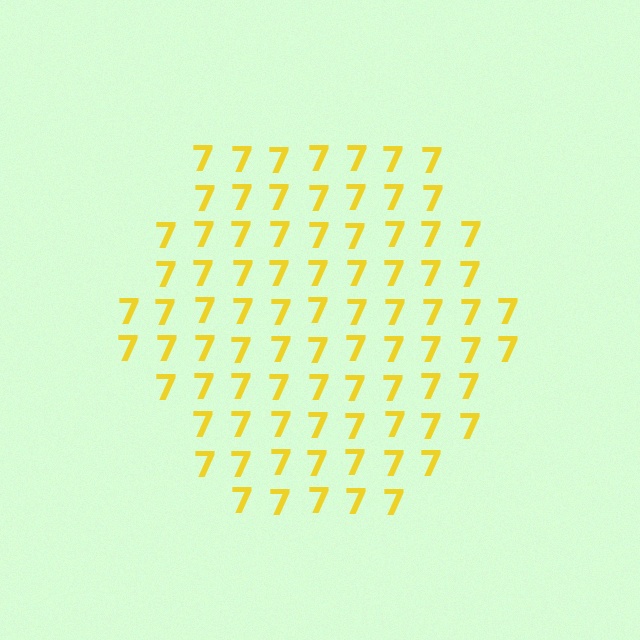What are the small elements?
The small elements are digit 7's.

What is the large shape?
The large shape is a hexagon.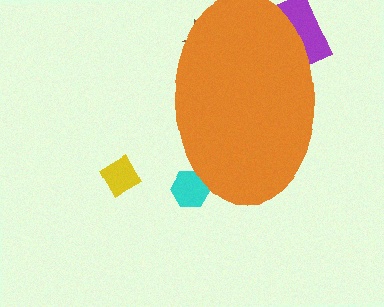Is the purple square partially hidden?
Yes, the purple square is partially hidden behind the orange ellipse.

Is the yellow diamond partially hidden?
No, the yellow diamond is fully visible.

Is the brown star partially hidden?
Yes, the brown star is partially hidden behind the orange ellipse.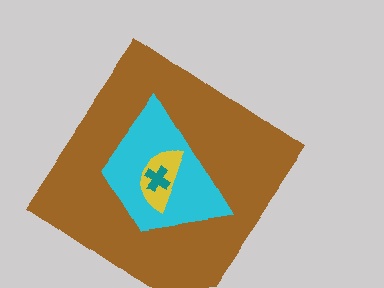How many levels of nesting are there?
4.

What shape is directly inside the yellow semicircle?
The teal cross.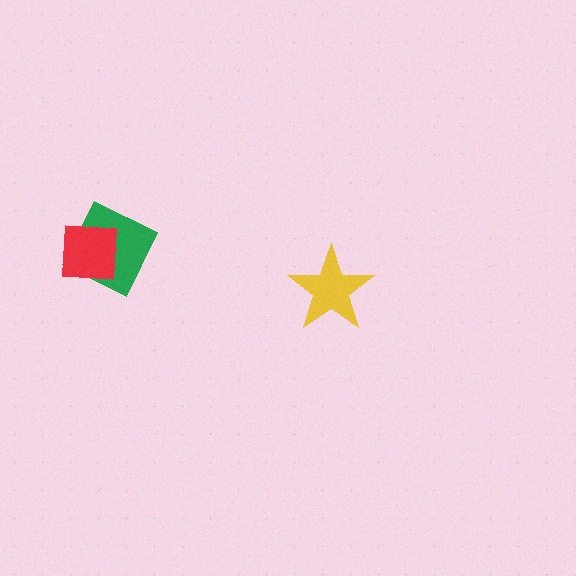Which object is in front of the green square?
The red square is in front of the green square.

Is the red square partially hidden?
No, no other shape covers it.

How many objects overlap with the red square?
1 object overlaps with the red square.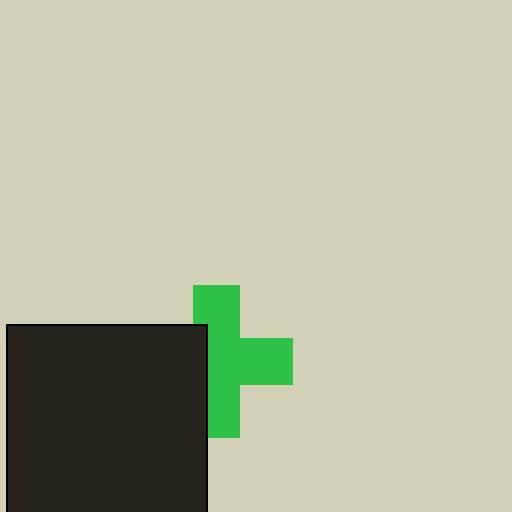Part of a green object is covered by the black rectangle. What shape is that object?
It is a cross.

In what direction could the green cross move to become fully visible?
The green cross could move right. That would shift it out from behind the black rectangle entirely.